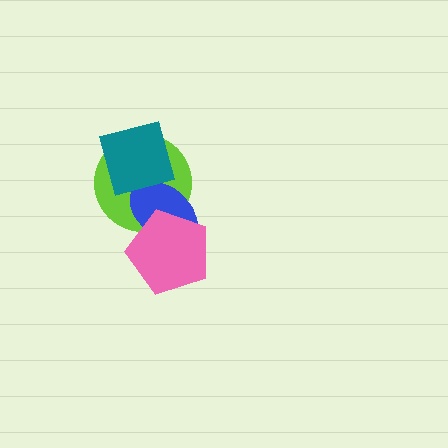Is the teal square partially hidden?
No, no other shape covers it.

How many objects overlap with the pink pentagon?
2 objects overlap with the pink pentagon.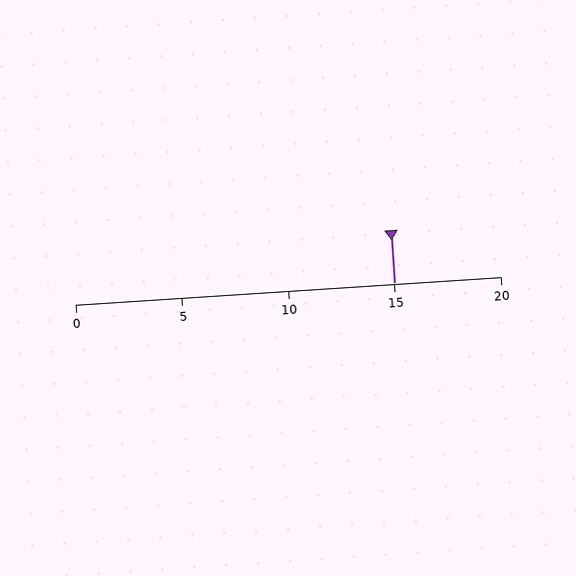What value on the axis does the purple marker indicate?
The marker indicates approximately 15.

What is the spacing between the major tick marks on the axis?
The major ticks are spaced 5 apart.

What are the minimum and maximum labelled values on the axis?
The axis runs from 0 to 20.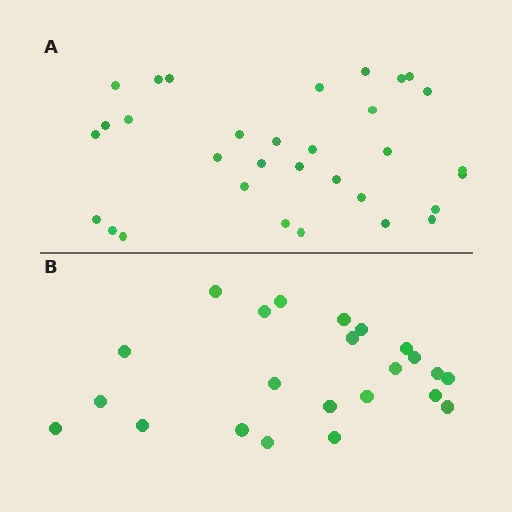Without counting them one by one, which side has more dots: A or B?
Region A (the top region) has more dots.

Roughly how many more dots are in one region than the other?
Region A has roughly 8 or so more dots than region B.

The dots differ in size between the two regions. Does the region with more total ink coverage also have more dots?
No. Region B has more total ink coverage because its dots are larger, but region A actually contains more individual dots. Total area can be misleading — the number of items is what matters here.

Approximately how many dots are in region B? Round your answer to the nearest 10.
About 20 dots. (The exact count is 23, which rounds to 20.)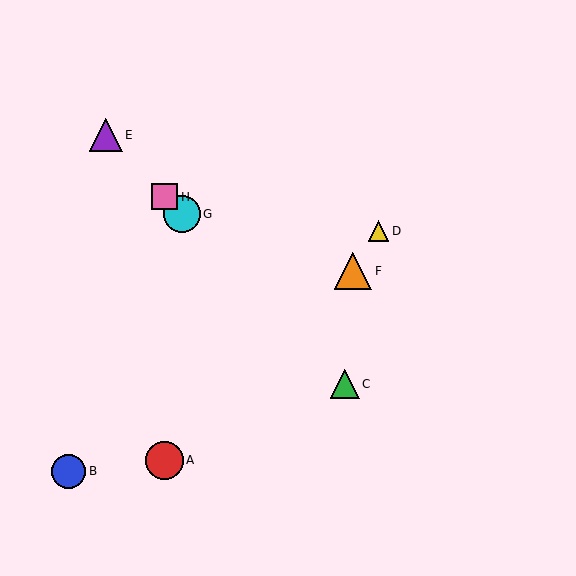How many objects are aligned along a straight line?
4 objects (C, E, G, H) are aligned along a straight line.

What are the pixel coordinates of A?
Object A is at (164, 460).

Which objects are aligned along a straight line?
Objects C, E, G, H are aligned along a straight line.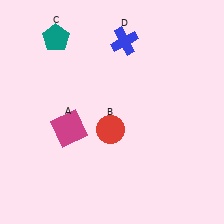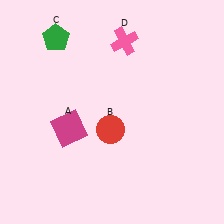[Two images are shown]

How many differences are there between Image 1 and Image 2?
There are 2 differences between the two images.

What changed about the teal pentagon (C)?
In Image 1, C is teal. In Image 2, it changed to green.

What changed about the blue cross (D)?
In Image 1, D is blue. In Image 2, it changed to pink.